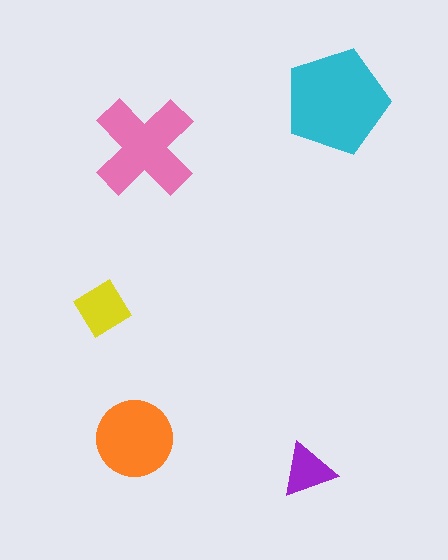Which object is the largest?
The cyan pentagon.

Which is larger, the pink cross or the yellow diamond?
The pink cross.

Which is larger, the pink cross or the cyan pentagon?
The cyan pentagon.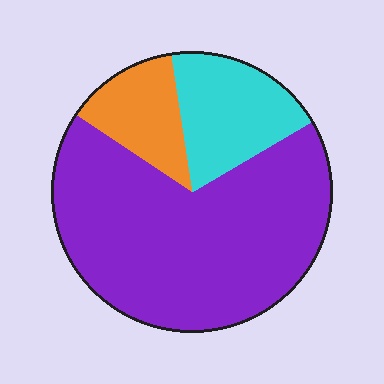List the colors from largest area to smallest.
From largest to smallest: purple, cyan, orange.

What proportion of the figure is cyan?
Cyan covers 19% of the figure.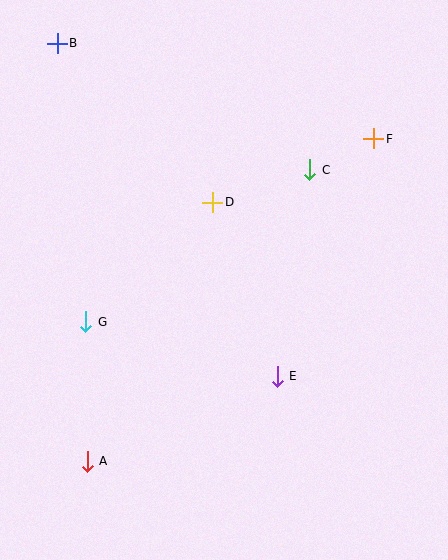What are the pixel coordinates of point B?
Point B is at (57, 43).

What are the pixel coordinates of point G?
Point G is at (86, 322).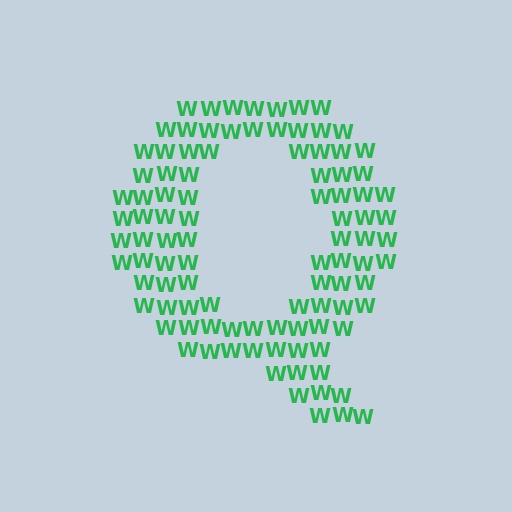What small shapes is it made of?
It is made of small letter W's.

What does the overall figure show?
The overall figure shows the letter Q.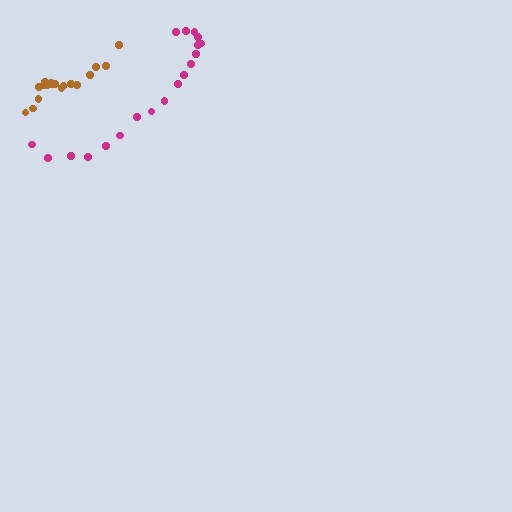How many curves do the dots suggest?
There are 2 distinct paths.